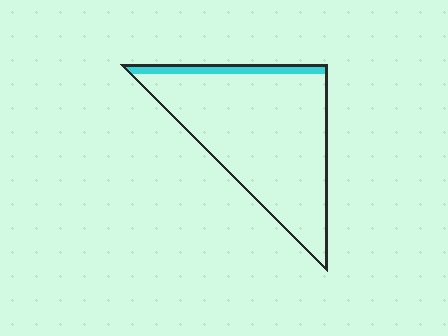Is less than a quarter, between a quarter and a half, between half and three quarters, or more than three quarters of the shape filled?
Less than a quarter.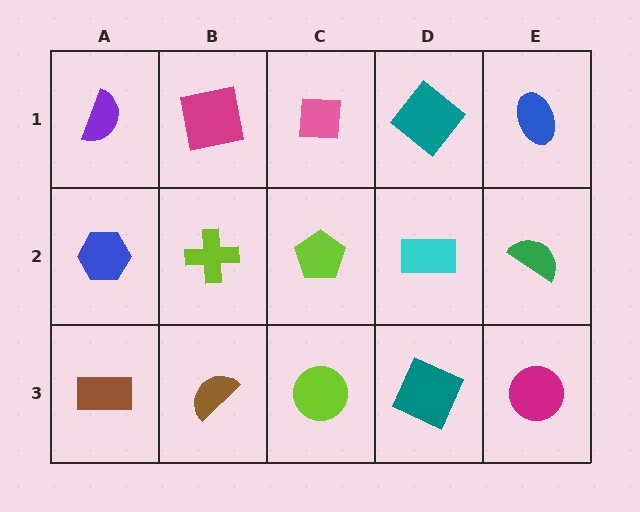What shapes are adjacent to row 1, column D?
A cyan rectangle (row 2, column D), a pink square (row 1, column C), a blue ellipse (row 1, column E).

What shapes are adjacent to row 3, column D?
A cyan rectangle (row 2, column D), a lime circle (row 3, column C), a magenta circle (row 3, column E).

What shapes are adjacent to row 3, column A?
A blue hexagon (row 2, column A), a brown semicircle (row 3, column B).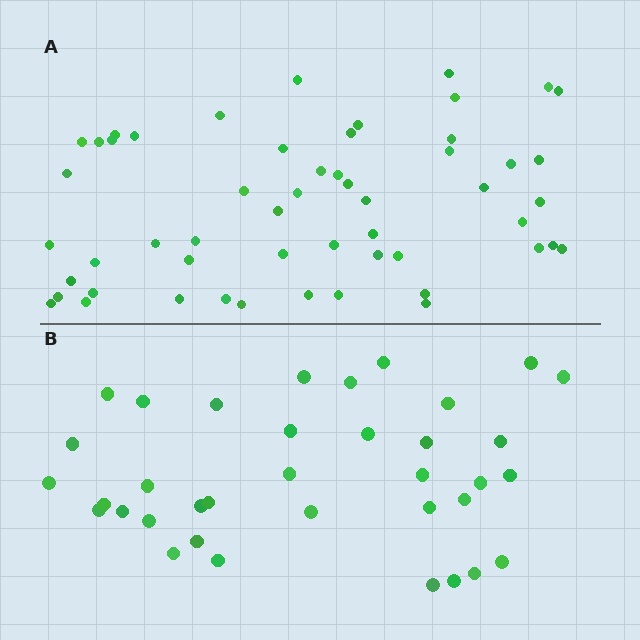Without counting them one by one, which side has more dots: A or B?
Region A (the top region) has more dots.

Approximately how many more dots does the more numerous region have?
Region A has approximately 20 more dots than region B.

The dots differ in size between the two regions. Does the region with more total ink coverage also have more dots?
No. Region B has more total ink coverage because its dots are larger, but region A actually contains more individual dots. Total area can be misleading — the number of items is what matters here.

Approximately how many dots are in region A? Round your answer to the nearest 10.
About 50 dots. (The exact count is 54, which rounds to 50.)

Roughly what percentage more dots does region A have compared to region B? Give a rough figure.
About 50% more.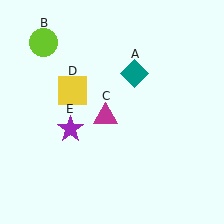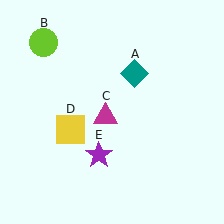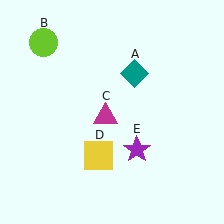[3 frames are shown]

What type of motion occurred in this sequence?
The yellow square (object D), purple star (object E) rotated counterclockwise around the center of the scene.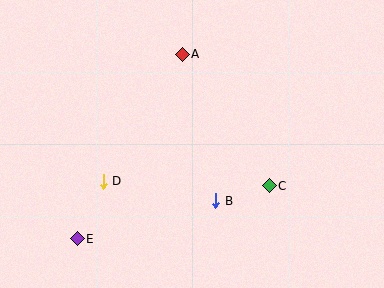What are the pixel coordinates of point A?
Point A is at (182, 54).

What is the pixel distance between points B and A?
The distance between B and A is 150 pixels.